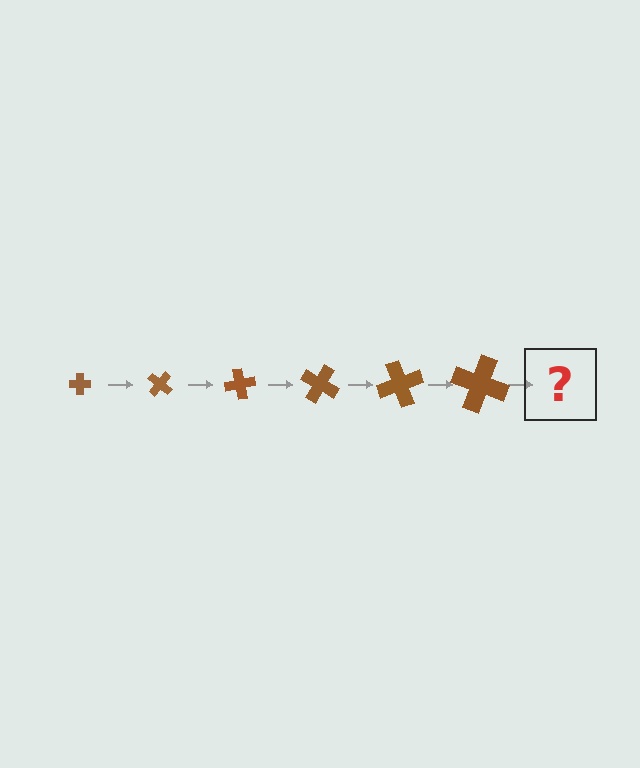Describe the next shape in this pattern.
It should be a cross, larger than the previous one and rotated 240 degrees from the start.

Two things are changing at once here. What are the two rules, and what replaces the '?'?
The two rules are that the cross grows larger each step and it rotates 40 degrees each step. The '?' should be a cross, larger than the previous one and rotated 240 degrees from the start.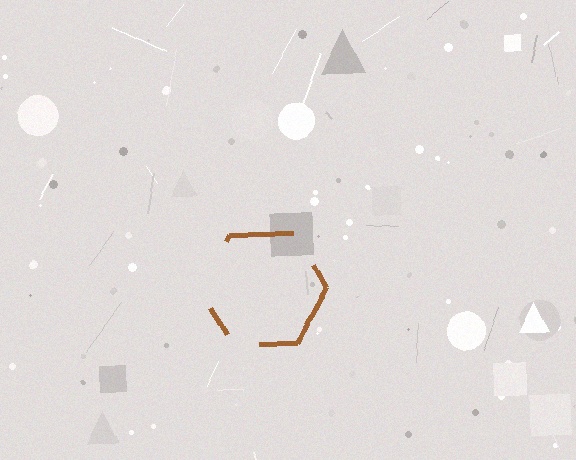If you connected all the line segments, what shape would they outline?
They would outline a hexagon.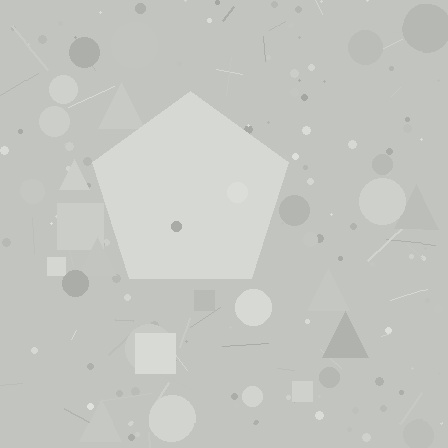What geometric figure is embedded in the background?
A pentagon is embedded in the background.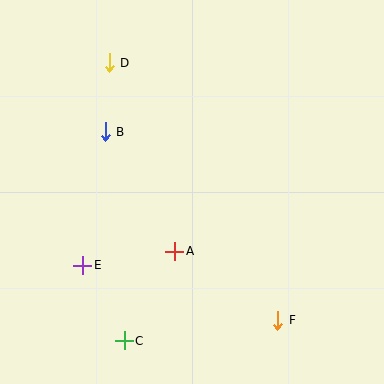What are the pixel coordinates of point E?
Point E is at (83, 265).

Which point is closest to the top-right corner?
Point D is closest to the top-right corner.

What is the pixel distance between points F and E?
The distance between F and E is 202 pixels.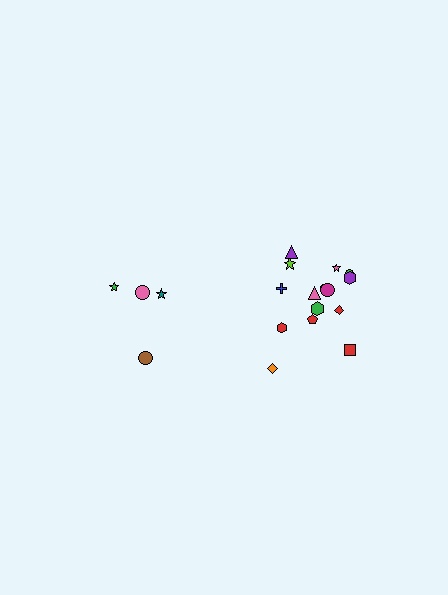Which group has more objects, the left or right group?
The right group.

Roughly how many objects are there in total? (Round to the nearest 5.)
Roughly 20 objects in total.